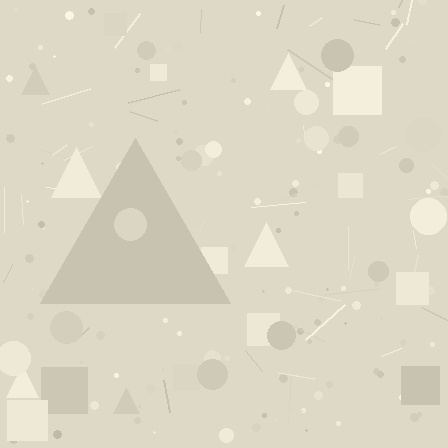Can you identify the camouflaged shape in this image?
The camouflaged shape is a triangle.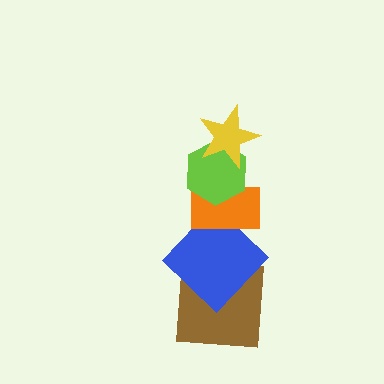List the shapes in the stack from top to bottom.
From top to bottom: the yellow star, the lime hexagon, the orange rectangle, the blue diamond, the brown square.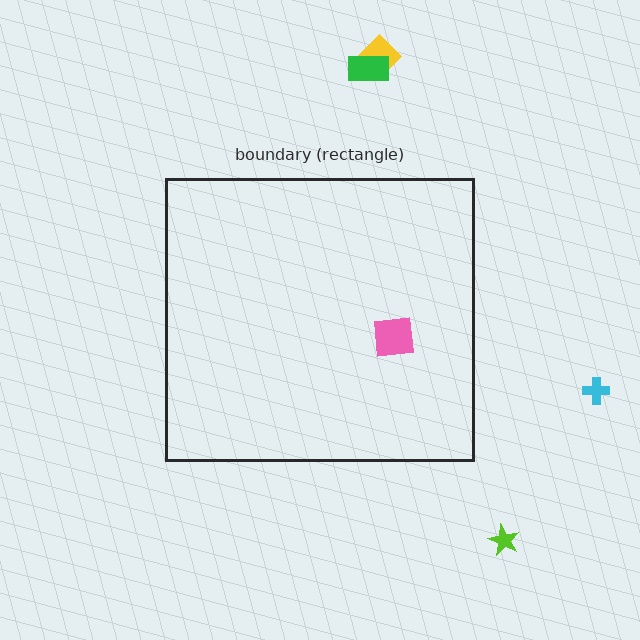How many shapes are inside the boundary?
1 inside, 4 outside.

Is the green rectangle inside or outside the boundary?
Outside.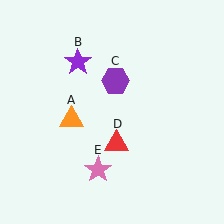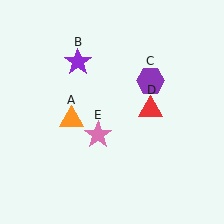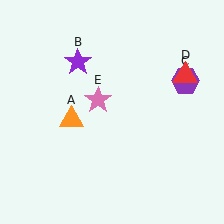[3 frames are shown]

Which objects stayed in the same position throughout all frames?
Orange triangle (object A) and purple star (object B) remained stationary.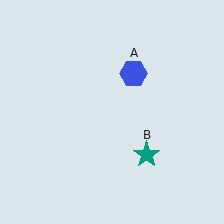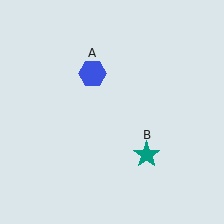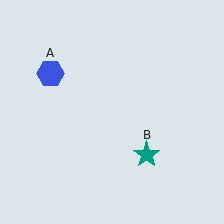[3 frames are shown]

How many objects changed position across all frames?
1 object changed position: blue hexagon (object A).